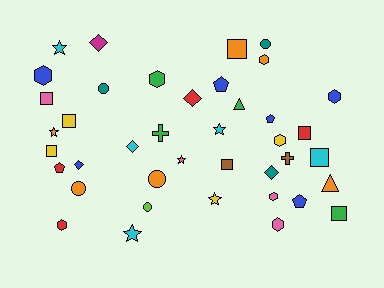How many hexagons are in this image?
There are 8 hexagons.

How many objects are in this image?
There are 40 objects.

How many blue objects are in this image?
There are 6 blue objects.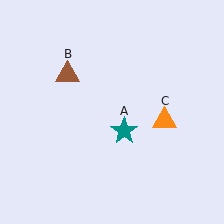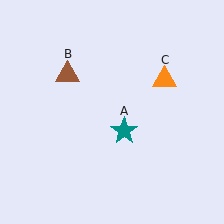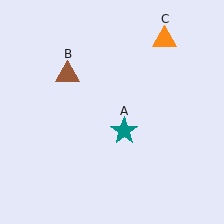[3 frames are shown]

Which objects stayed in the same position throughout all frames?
Teal star (object A) and brown triangle (object B) remained stationary.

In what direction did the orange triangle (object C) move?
The orange triangle (object C) moved up.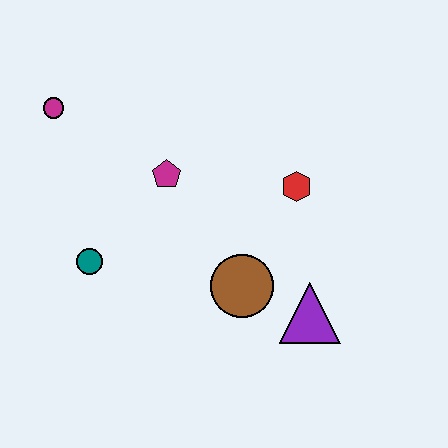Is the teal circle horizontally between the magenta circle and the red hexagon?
Yes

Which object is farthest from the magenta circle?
The purple triangle is farthest from the magenta circle.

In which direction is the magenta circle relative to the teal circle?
The magenta circle is above the teal circle.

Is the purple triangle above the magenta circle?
No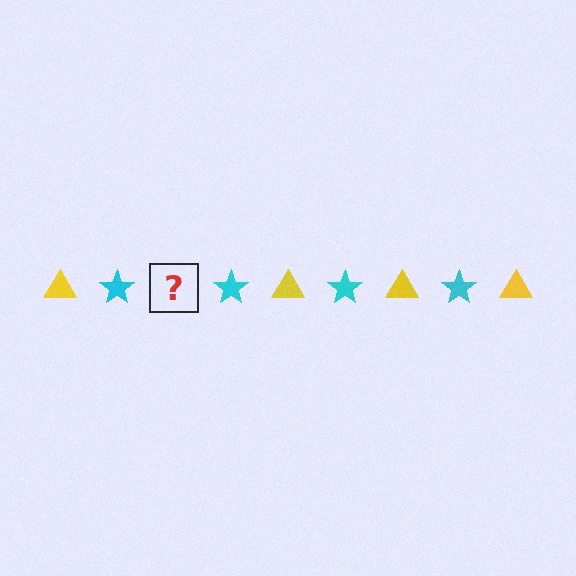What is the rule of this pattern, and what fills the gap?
The rule is that the pattern alternates between yellow triangle and cyan star. The gap should be filled with a yellow triangle.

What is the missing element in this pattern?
The missing element is a yellow triangle.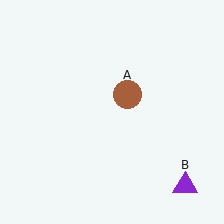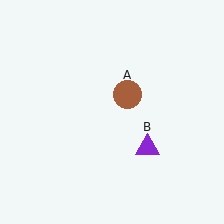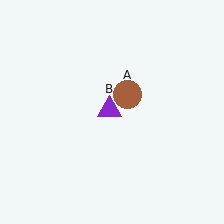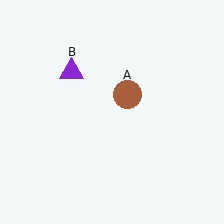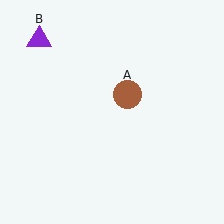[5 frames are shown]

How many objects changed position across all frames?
1 object changed position: purple triangle (object B).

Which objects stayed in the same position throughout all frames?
Brown circle (object A) remained stationary.